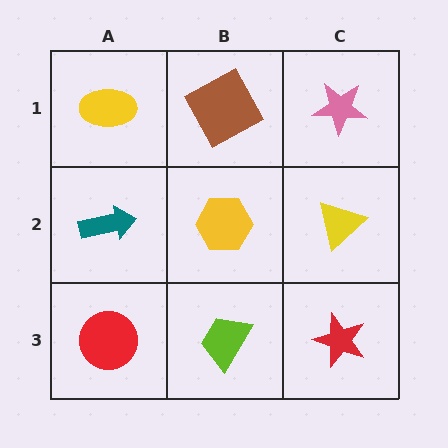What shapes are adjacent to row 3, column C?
A yellow triangle (row 2, column C), a lime trapezoid (row 3, column B).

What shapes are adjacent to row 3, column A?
A teal arrow (row 2, column A), a lime trapezoid (row 3, column B).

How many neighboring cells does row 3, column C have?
2.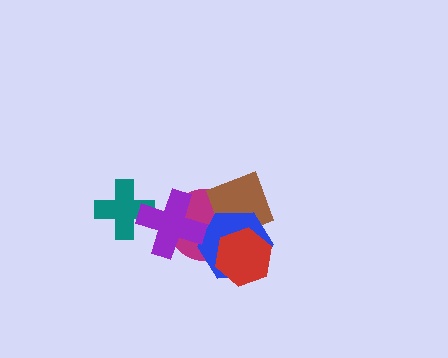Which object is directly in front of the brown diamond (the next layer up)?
The blue hexagon is directly in front of the brown diamond.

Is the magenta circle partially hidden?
Yes, it is partially covered by another shape.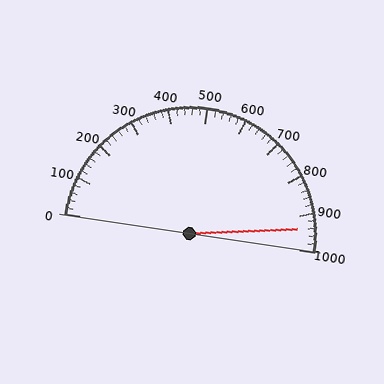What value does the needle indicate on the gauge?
The needle indicates approximately 940.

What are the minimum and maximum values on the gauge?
The gauge ranges from 0 to 1000.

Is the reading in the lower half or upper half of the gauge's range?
The reading is in the upper half of the range (0 to 1000).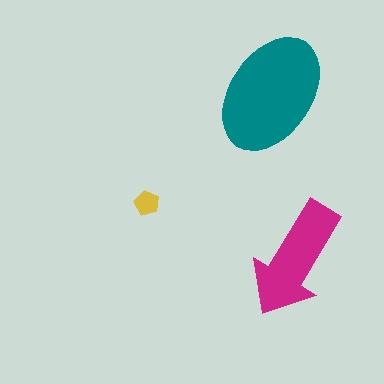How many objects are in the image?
There are 3 objects in the image.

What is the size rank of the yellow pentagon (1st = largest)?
3rd.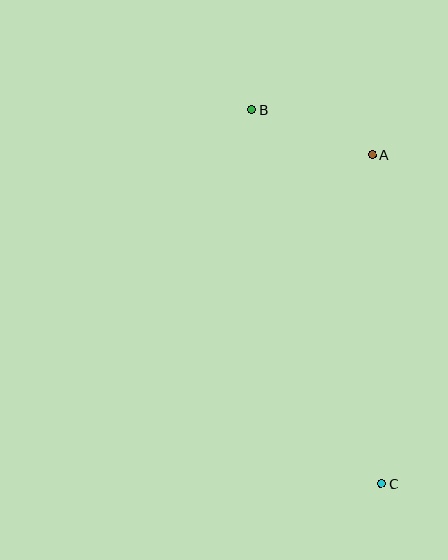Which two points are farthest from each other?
Points B and C are farthest from each other.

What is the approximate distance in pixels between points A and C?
The distance between A and C is approximately 329 pixels.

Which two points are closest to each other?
Points A and B are closest to each other.